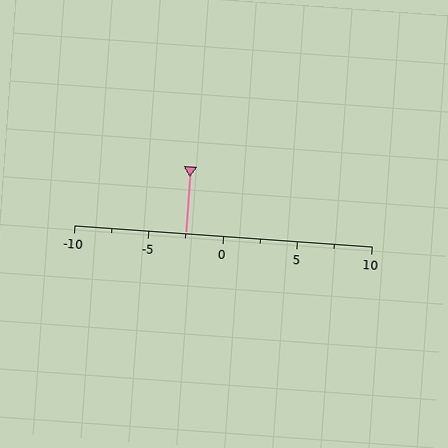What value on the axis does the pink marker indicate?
The marker indicates approximately -2.5.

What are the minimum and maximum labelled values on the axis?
The axis runs from -10 to 10.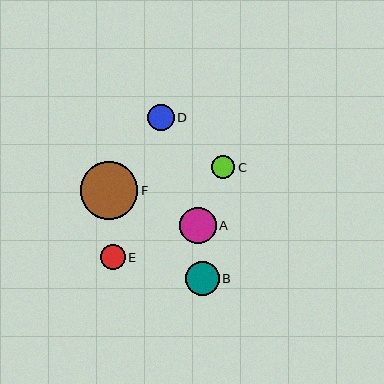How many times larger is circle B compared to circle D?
Circle B is approximately 1.3 times the size of circle D.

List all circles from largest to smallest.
From largest to smallest: F, A, B, D, E, C.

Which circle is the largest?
Circle F is the largest with a size of approximately 58 pixels.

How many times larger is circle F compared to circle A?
Circle F is approximately 1.6 times the size of circle A.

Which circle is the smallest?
Circle C is the smallest with a size of approximately 23 pixels.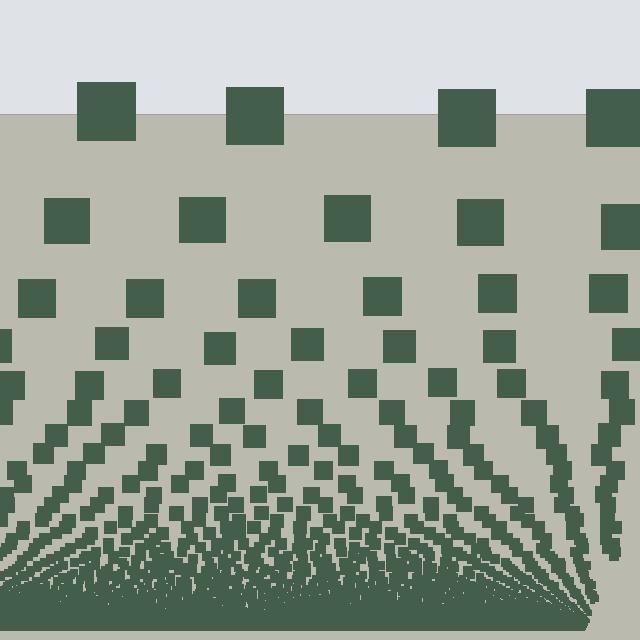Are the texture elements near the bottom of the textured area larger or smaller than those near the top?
Smaller. The gradient is inverted — elements near the bottom are smaller and denser.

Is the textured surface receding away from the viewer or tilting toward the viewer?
The surface appears to tilt toward the viewer. Texture elements get larger and sparser toward the top.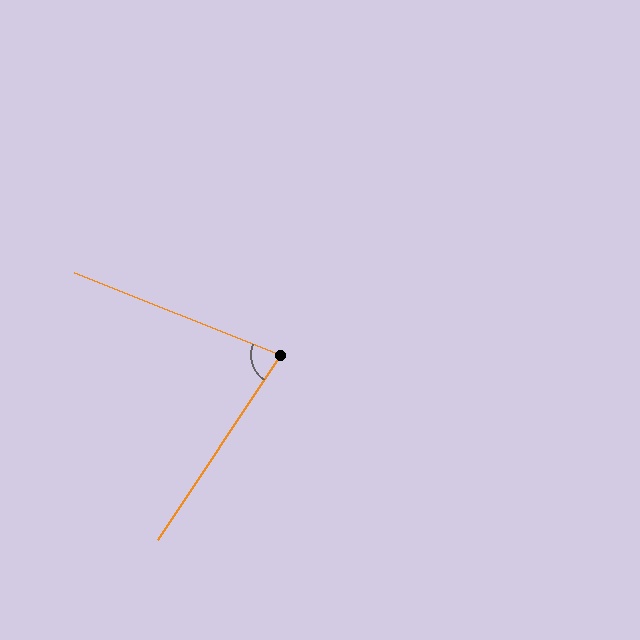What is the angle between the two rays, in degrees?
Approximately 78 degrees.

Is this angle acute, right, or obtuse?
It is acute.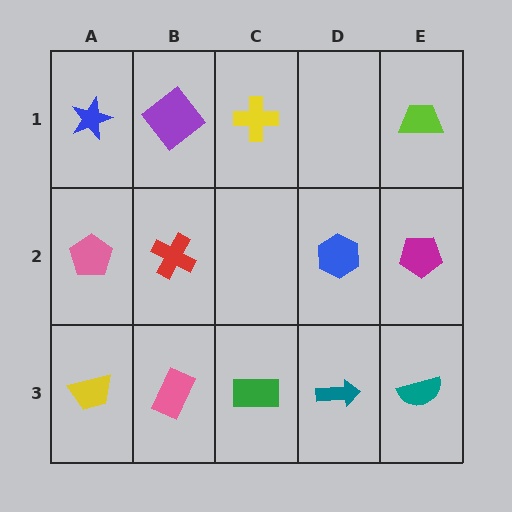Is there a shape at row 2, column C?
No, that cell is empty.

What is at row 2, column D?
A blue hexagon.